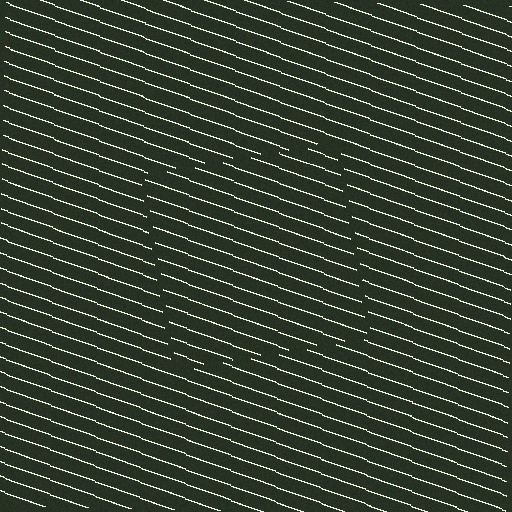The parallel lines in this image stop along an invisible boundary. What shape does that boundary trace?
An illusory square. The interior of the shape contains the same grating, shifted by half a period — the contour is defined by the phase discontinuity where line-ends from the inner and outer gratings abut.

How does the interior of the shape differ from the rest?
The interior of the shape contains the same grating, shifted by half a period — the contour is defined by the phase discontinuity where line-ends from the inner and outer gratings abut.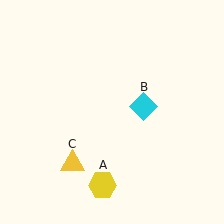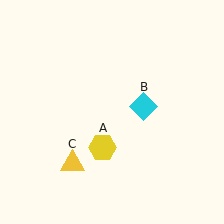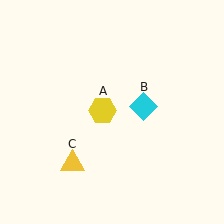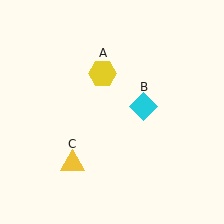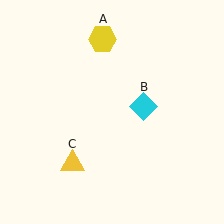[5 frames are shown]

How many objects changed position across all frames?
1 object changed position: yellow hexagon (object A).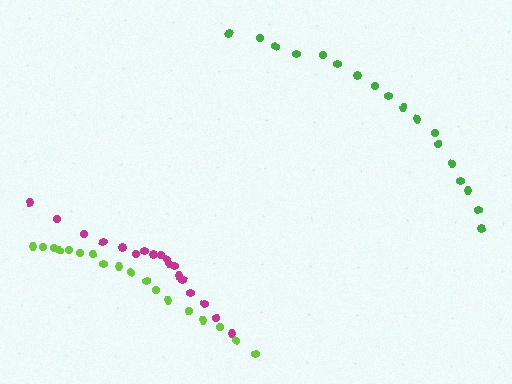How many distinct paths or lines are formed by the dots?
There are 3 distinct paths.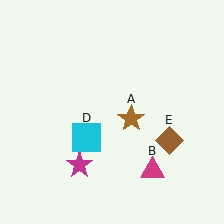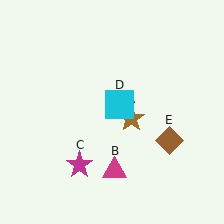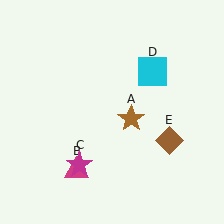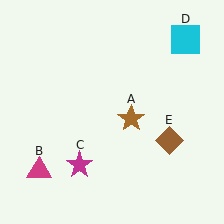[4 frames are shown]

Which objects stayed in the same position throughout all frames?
Brown star (object A) and magenta star (object C) and brown diamond (object E) remained stationary.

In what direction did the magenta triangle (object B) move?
The magenta triangle (object B) moved left.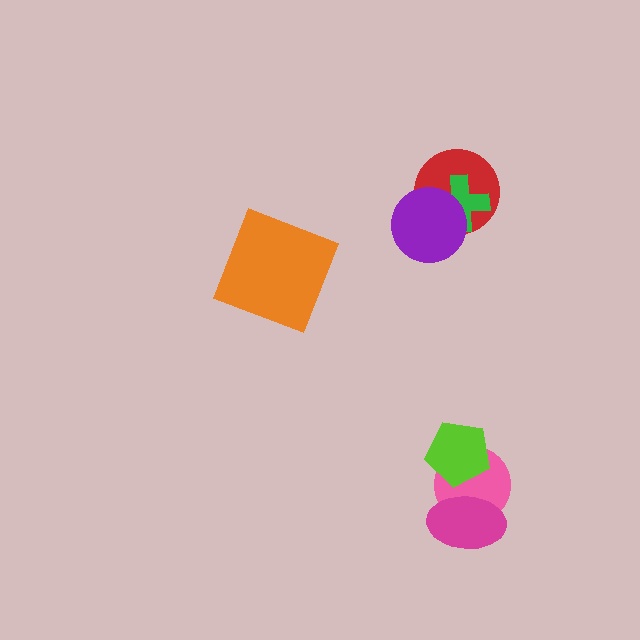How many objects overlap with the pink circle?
2 objects overlap with the pink circle.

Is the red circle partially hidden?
Yes, it is partially covered by another shape.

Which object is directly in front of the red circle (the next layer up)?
The green cross is directly in front of the red circle.